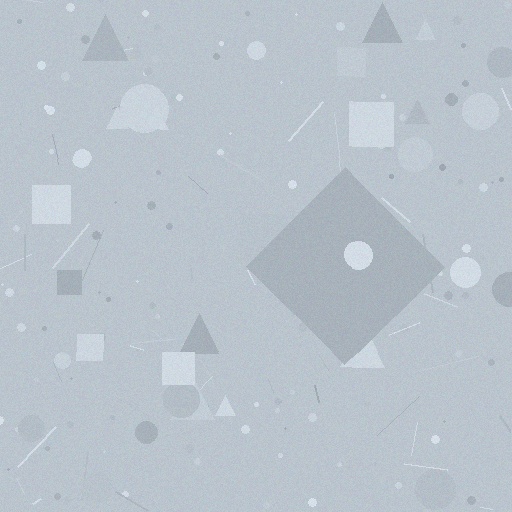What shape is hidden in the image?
A diamond is hidden in the image.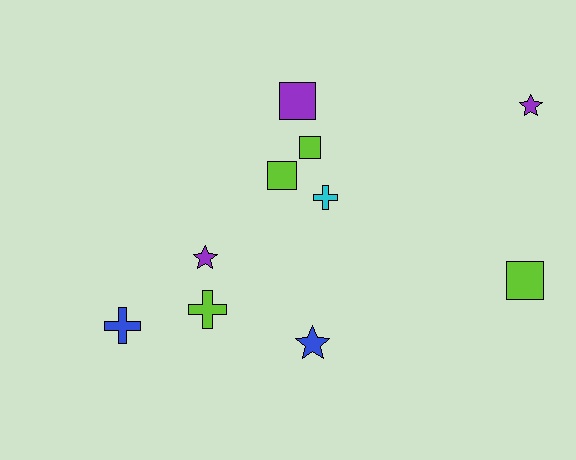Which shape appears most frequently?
Square, with 4 objects.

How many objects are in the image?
There are 10 objects.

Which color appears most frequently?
Lime, with 4 objects.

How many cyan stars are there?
There are no cyan stars.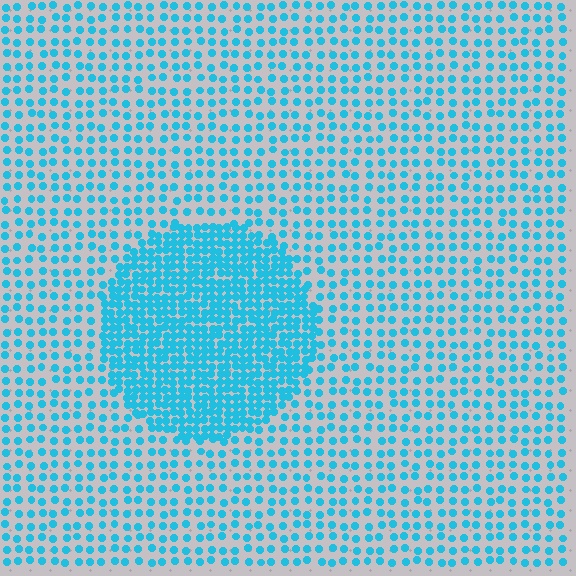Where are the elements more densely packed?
The elements are more densely packed inside the circle boundary.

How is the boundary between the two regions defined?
The boundary is defined by a change in element density (approximately 2.4x ratio). All elements are the same color, size, and shape.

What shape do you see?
I see a circle.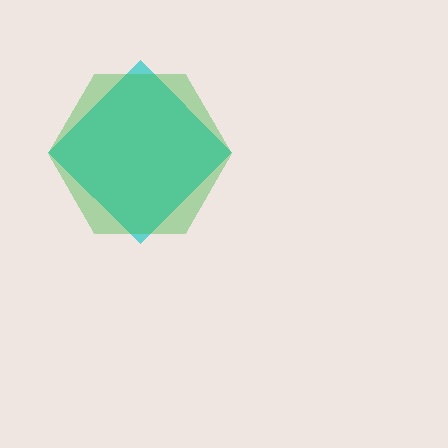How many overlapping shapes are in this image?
There are 2 overlapping shapes in the image.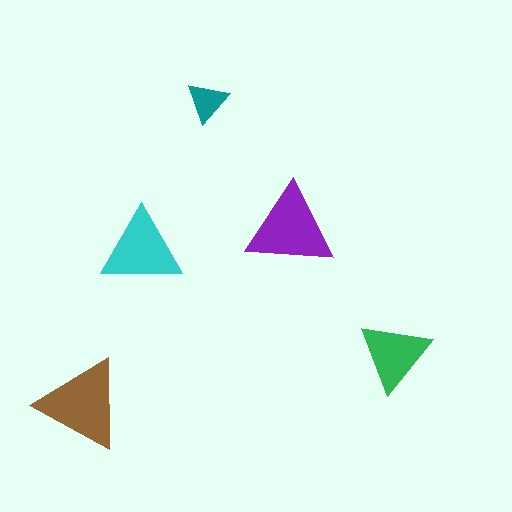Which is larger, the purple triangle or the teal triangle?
The purple one.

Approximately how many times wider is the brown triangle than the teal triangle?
About 2 times wider.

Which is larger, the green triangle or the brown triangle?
The brown one.